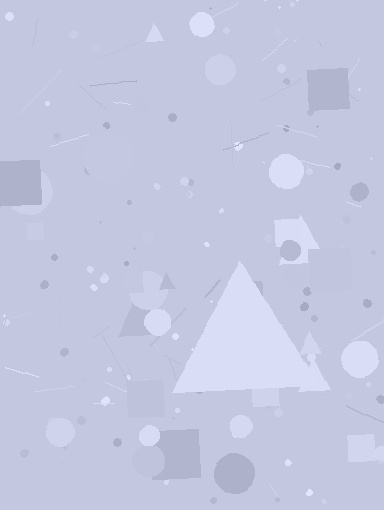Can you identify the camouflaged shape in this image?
The camouflaged shape is a triangle.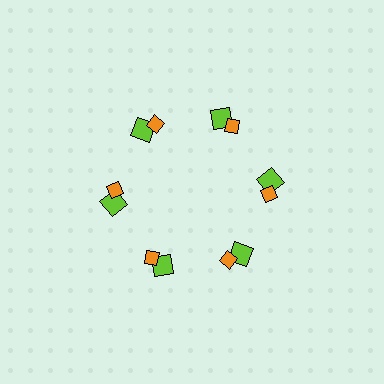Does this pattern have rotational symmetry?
Yes, this pattern has 6-fold rotational symmetry. It looks the same after rotating 60 degrees around the center.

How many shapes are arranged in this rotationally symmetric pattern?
There are 12 shapes, arranged in 6 groups of 2.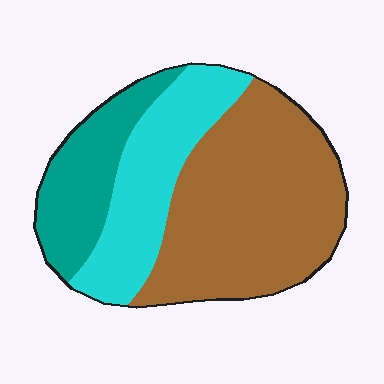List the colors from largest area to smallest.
From largest to smallest: brown, cyan, teal.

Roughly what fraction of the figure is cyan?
Cyan covers roughly 25% of the figure.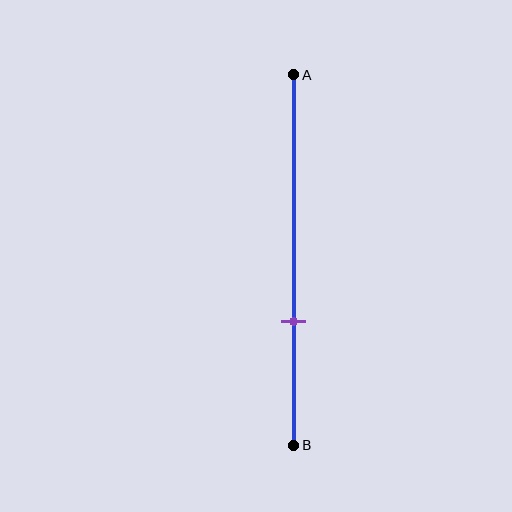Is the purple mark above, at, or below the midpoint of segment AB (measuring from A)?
The purple mark is below the midpoint of segment AB.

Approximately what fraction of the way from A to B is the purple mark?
The purple mark is approximately 65% of the way from A to B.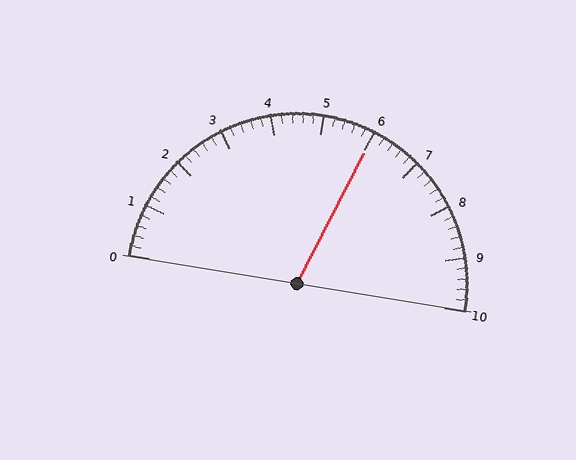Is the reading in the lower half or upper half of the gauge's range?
The reading is in the upper half of the range (0 to 10).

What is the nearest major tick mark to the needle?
The nearest major tick mark is 6.